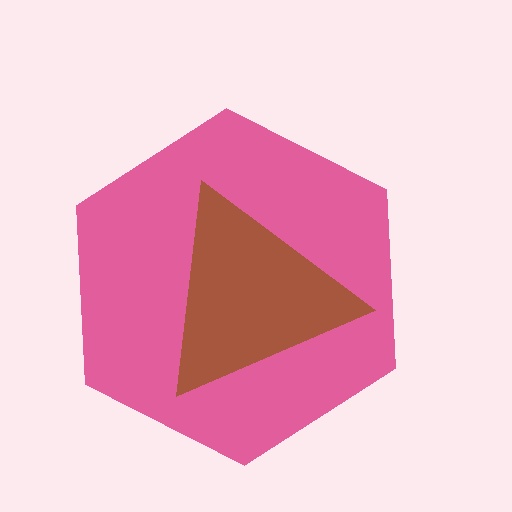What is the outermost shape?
The pink hexagon.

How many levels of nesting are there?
2.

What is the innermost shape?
The brown triangle.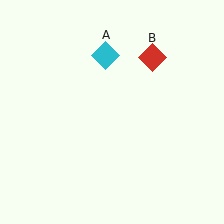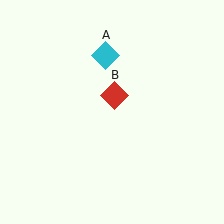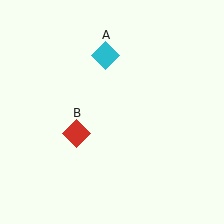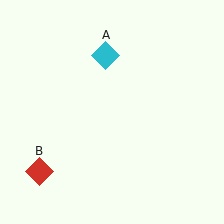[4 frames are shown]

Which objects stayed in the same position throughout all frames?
Cyan diamond (object A) remained stationary.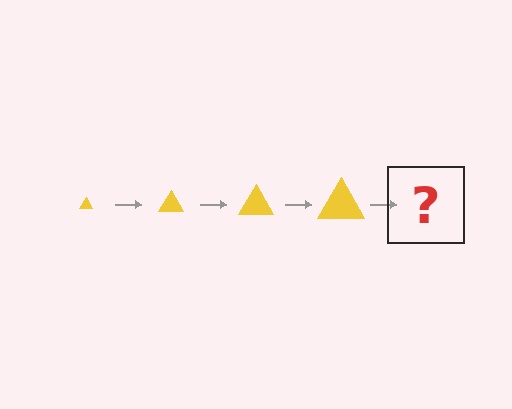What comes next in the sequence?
The next element should be a yellow triangle, larger than the previous one.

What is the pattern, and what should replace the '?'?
The pattern is that the triangle gets progressively larger each step. The '?' should be a yellow triangle, larger than the previous one.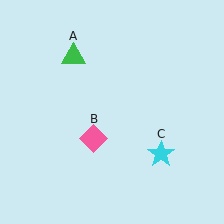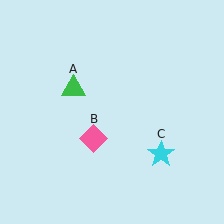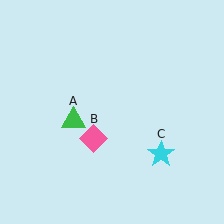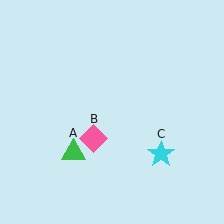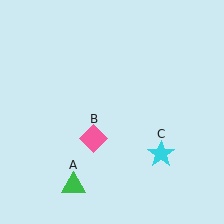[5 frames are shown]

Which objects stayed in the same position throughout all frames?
Pink diamond (object B) and cyan star (object C) remained stationary.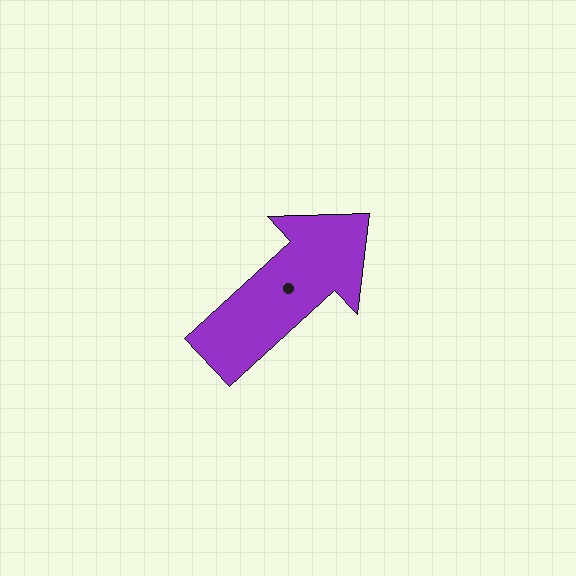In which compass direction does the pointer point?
Northeast.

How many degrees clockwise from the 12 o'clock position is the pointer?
Approximately 47 degrees.